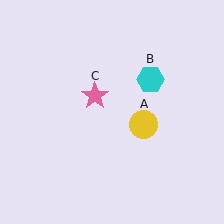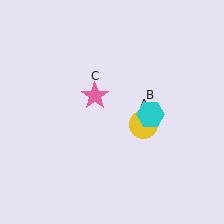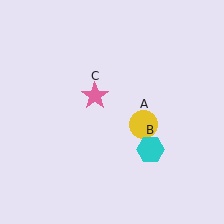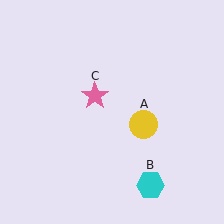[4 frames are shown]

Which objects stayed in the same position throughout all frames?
Yellow circle (object A) and pink star (object C) remained stationary.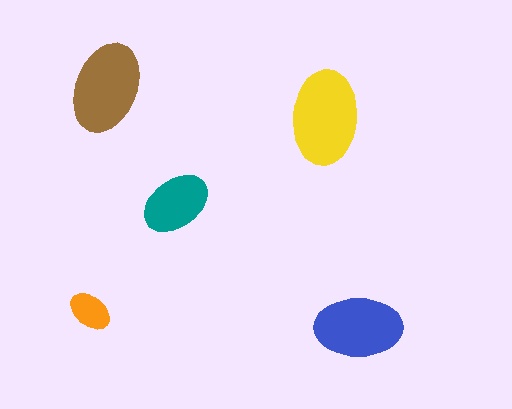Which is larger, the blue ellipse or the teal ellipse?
The blue one.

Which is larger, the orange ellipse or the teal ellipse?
The teal one.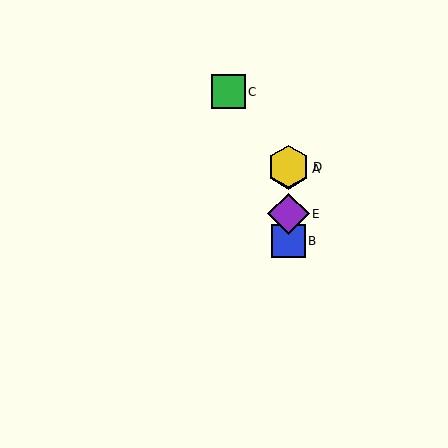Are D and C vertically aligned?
No, D is at x≈289 and C is at x≈228.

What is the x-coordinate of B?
Object B is at x≈289.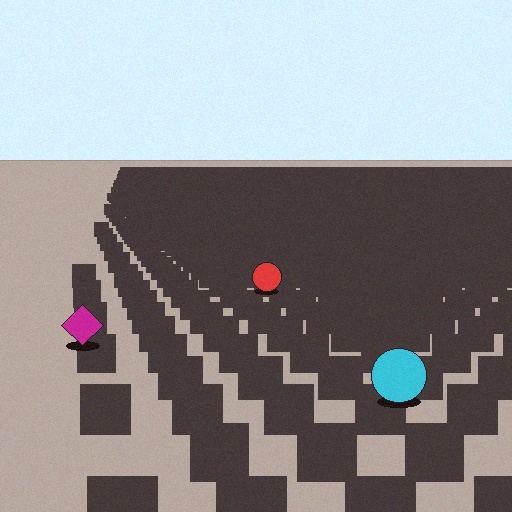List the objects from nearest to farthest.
From nearest to farthest: the cyan circle, the magenta diamond, the red circle.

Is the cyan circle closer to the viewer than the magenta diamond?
Yes. The cyan circle is closer — you can tell from the texture gradient: the ground texture is coarser near it.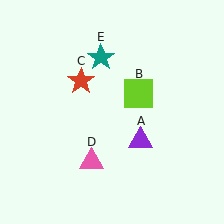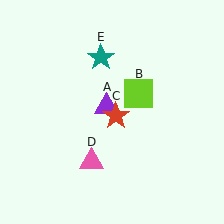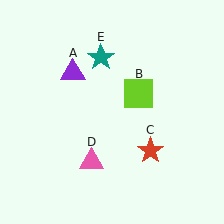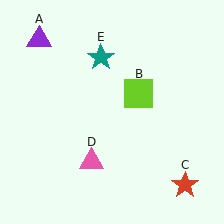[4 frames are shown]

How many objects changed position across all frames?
2 objects changed position: purple triangle (object A), red star (object C).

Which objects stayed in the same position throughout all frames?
Lime square (object B) and pink triangle (object D) and teal star (object E) remained stationary.